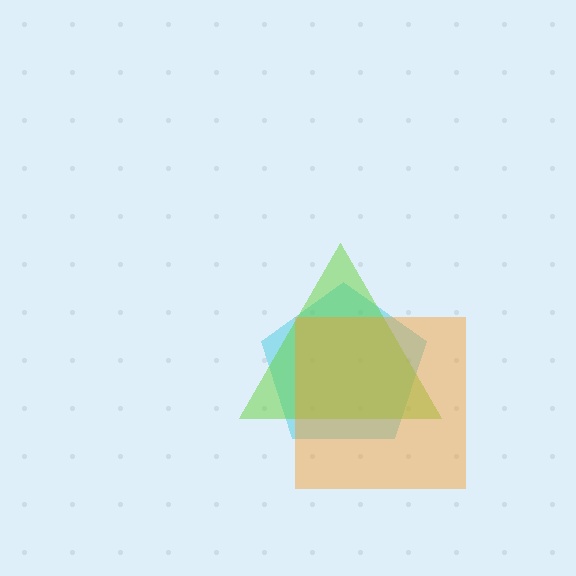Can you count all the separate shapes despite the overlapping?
Yes, there are 3 separate shapes.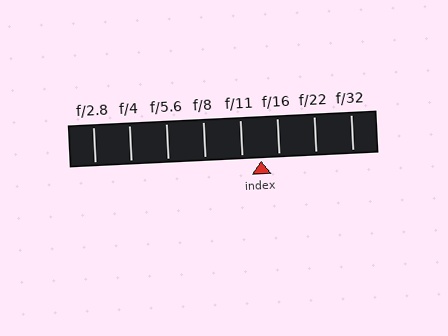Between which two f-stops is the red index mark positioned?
The index mark is between f/11 and f/16.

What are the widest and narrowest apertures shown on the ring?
The widest aperture shown is f/2.8 and the narrowest is f/32.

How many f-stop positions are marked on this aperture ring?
There are 8 f-stop positions marked.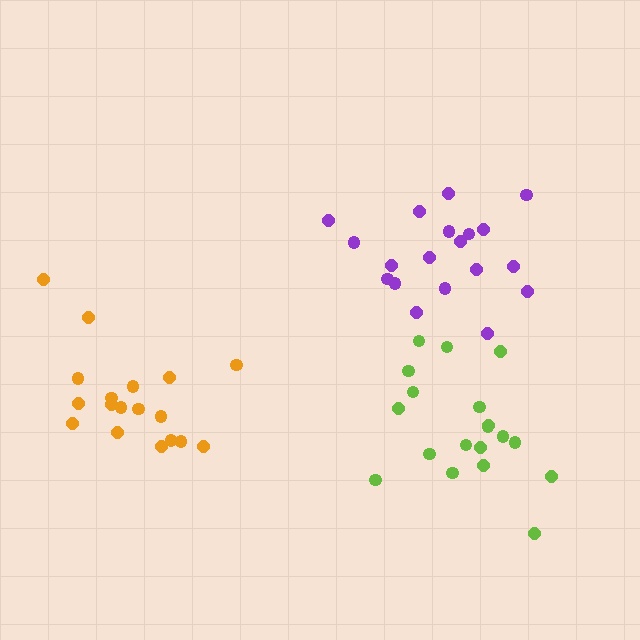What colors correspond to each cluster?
The clusters are colored: purple, lime, orange.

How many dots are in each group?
Group 1: 19 dots, Group 2: 19 dots, Group 3: 18 dots (56 total).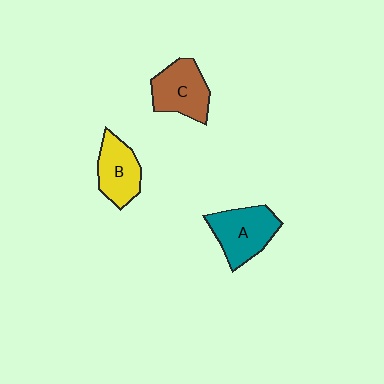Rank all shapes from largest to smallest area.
From largest to smallest: A (teal), C (brown), B (yellow).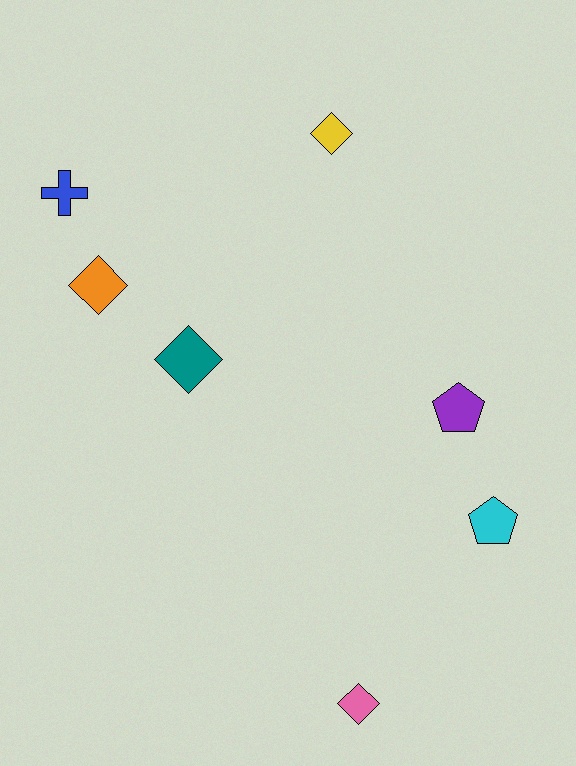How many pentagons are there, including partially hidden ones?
There are 2 pentagons.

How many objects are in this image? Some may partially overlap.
There are 7 objects.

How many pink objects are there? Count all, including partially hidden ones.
There is 1 pink object.